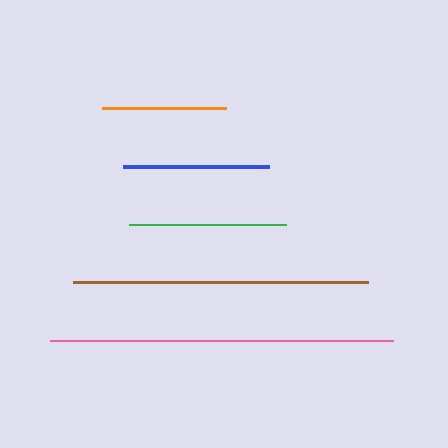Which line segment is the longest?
The pink line is the longest at approximately 343 pixels.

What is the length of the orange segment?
The orange segment is approximately 125 pixels long.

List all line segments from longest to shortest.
From longest to shortest: pink, brown, green, blue, orange.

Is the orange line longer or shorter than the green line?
The green line is longer than the orange line.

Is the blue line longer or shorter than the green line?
The green line is longer than the blue line.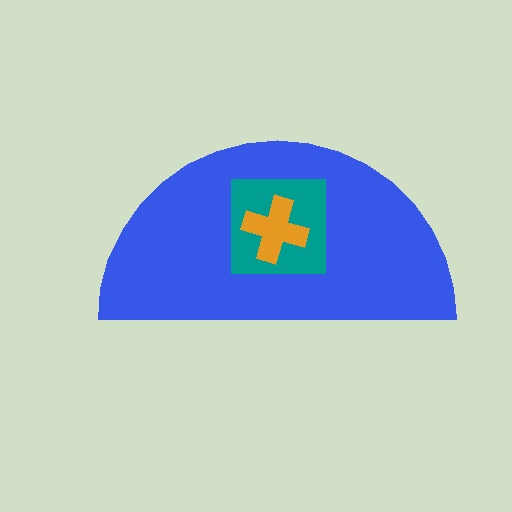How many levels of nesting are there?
3.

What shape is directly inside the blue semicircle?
The teal square.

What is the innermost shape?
The orange cross.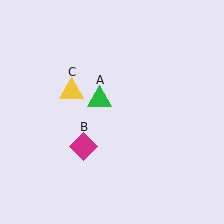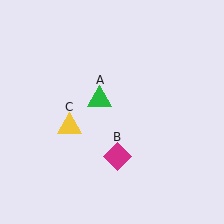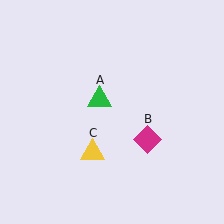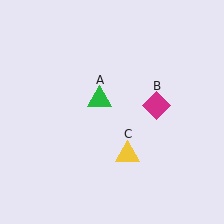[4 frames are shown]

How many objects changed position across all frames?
2 objects changed position: magenta diamond (object B), yellow triangle (object C).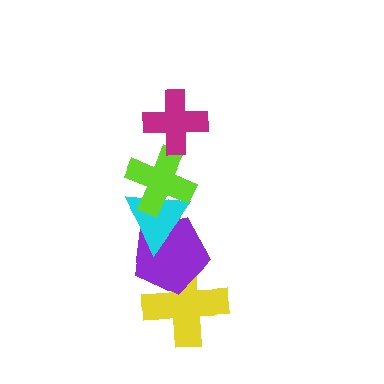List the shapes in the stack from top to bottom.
From top to bottom: the magenta cross, the lime cross, the cyan triangle, the purple pentagon, the yellow cross.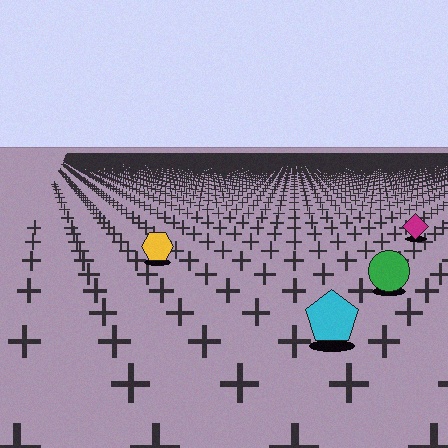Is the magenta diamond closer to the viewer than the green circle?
No. The green circle is closer — you can tell from the texture gradient: the ground texture is coarser near it.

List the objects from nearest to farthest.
From nearest to farthest: the cyan pentagon, the green circle, the yellow hexagon, the magenta diamond.